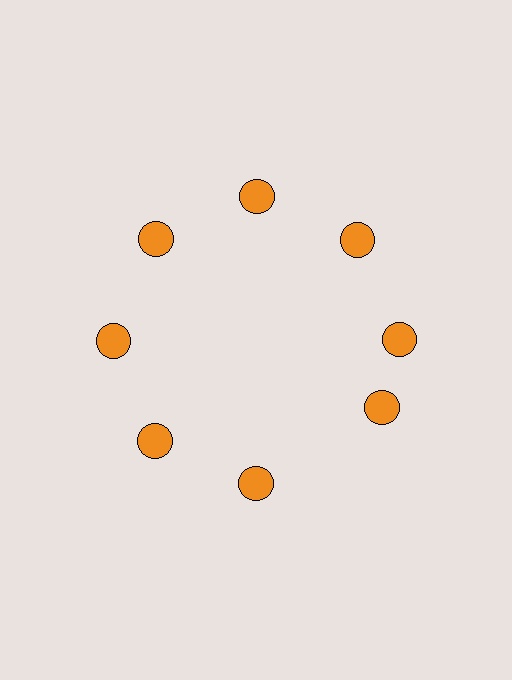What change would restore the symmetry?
The symmetry would be restored by rotating it back into even spacing with its neighbors so that all 8 circles sit at equal angles and equal distance from the center.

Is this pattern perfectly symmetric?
No. The 8 orange circles are arranged in a ring, but one element near the 4 o'clock position is rotated out of alignment along the ring, breaking the 8-fold rotational symmetry.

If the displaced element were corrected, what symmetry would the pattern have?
It would have 8-fold rotational symmetry — the pattern would map onto itself every 45 degrees.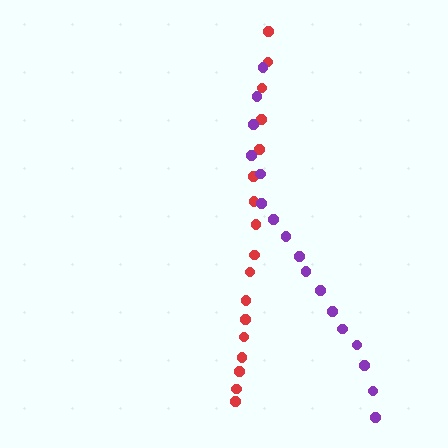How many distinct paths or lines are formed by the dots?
There are 2 distinct paths.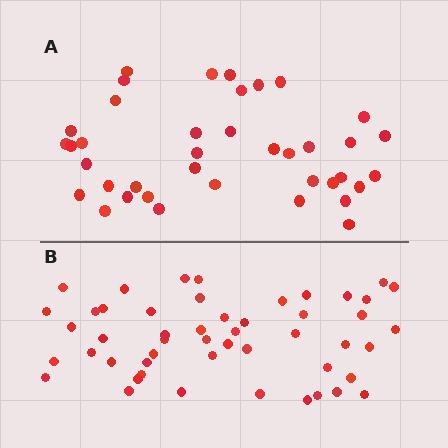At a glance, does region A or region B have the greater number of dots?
Region B (the bottom region) has more dots.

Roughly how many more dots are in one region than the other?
Region B has roughly 12 or so more dots than region A.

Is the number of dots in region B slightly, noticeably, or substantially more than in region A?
Region B has noticeably more, but not dramatically so. The ratio is roughly 1.3 to 1.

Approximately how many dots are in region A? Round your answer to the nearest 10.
About 40 dots. (The exact count is 39, which rounds to 40.)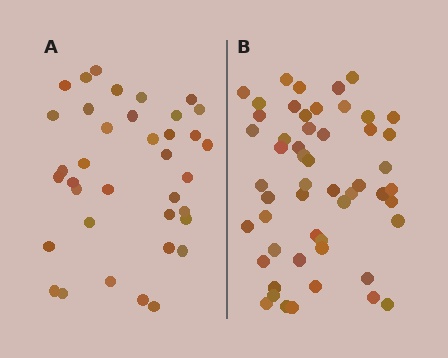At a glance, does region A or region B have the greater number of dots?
Region B (the right region) has more dots.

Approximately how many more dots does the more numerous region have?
Region B has approximately 15 more dots than region A.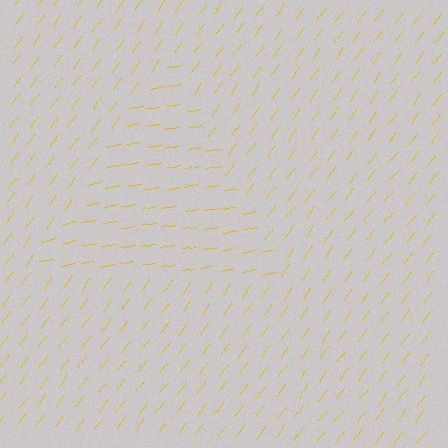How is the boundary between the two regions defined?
The boundary is defined purely by a change in line orientation (approximately 45 degrees difference). All lines are the same color and thickness.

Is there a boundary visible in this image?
Yes, there is a texture boundary formed by a change in line orientation.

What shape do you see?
I see a triangle.